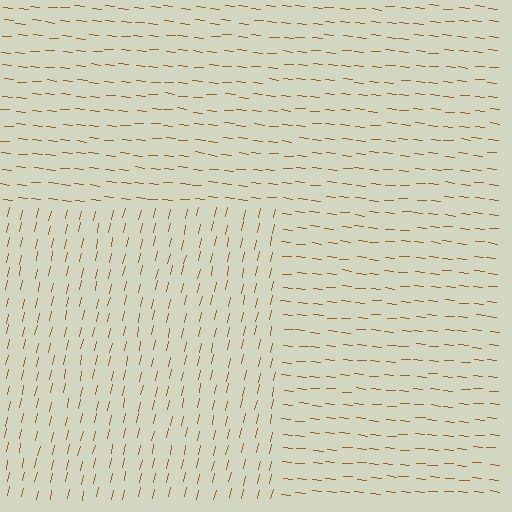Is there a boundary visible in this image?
Yes, there is a texture boundary formed by a change in line orientation.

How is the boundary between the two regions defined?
The boundary is defined purely by a change in line orientation (approximately 83 degrees difference). All lines are the same color and thickness.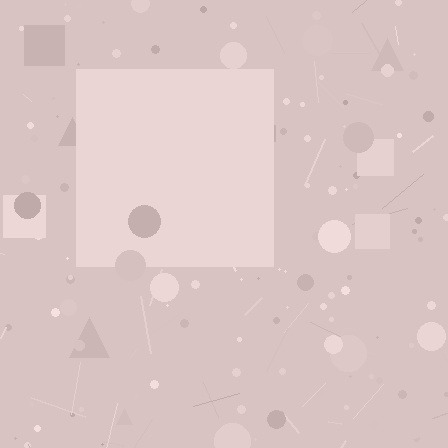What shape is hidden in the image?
A square is hidden in the image.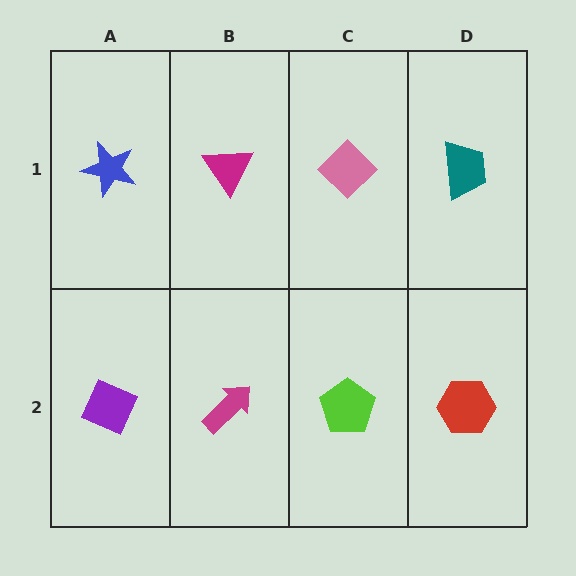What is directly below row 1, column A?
A purple diamond.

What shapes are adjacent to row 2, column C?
A pink diamond (row 1, column C), a magenta arrow (row 2, column B), a red hexagon (row 2, column D).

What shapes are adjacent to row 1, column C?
A lime pentagon (row 2, column C), a magenta triangle (row 1, column B), a teal trapezoid (row 1, column D).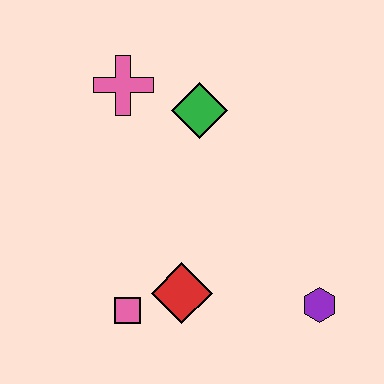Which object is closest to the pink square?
The red diamond is closest to the pink square.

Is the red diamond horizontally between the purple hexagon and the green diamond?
No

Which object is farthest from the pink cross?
The purple hexagon is farthest from the pink cross.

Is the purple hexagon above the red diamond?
No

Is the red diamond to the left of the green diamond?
Yes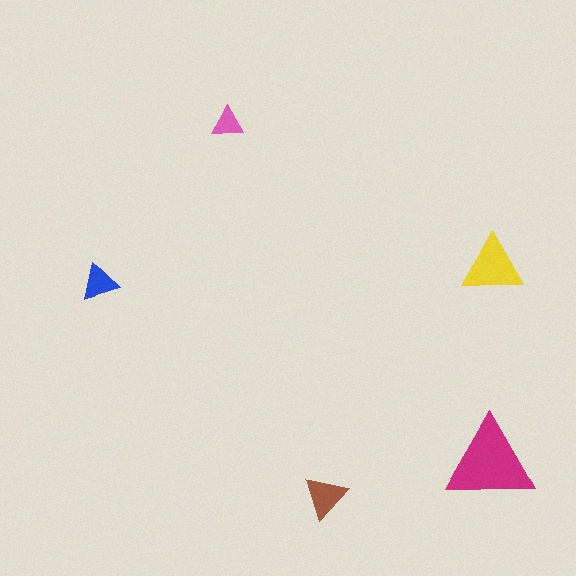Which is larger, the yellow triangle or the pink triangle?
The yellow one.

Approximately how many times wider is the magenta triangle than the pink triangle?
About 3 times wider.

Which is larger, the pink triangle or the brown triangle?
The brown one.